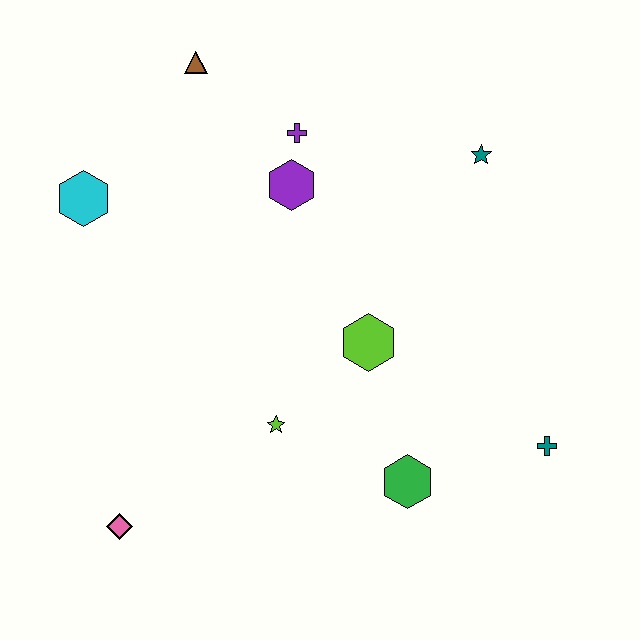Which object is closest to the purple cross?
The purple hexagon is closest to the purple cross.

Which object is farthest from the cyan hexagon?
The teal cross is farthest from the cyan hexagon.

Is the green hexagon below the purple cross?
Yes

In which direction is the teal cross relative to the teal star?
The teal cross is below the teal star.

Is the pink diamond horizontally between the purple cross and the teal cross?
No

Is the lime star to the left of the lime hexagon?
Yes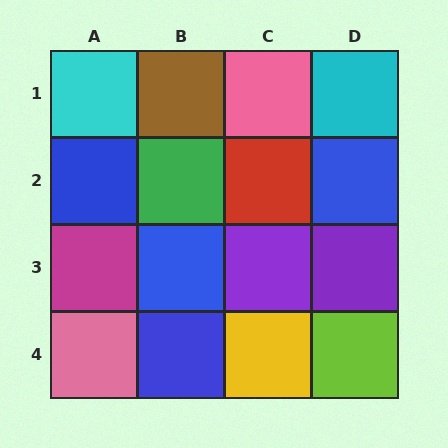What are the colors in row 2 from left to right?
Blue, green, red, blue.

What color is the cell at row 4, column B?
Blue.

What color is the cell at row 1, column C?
Pink.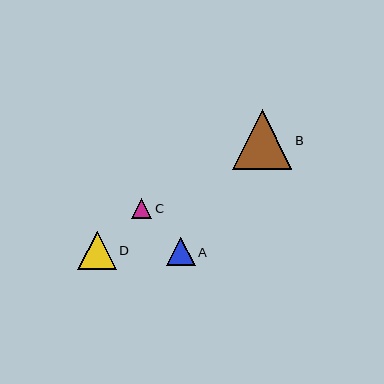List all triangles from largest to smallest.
From largest to smallest: B, D, A, C.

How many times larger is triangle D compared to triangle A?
Triangle D is approximately 1.4 times the size of triangle A.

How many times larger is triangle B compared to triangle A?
Triangle B is approximately 2.1 times the size of triangle A.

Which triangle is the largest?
Triangle B is the largest with a size of approximately 59 pixels.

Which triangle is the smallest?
Triangle C is the smallest with a size of approximately 20 pixels.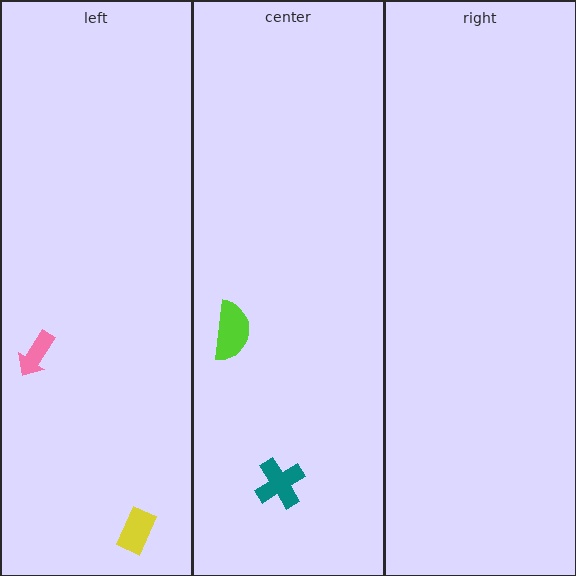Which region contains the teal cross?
The center region.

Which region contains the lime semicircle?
The center region.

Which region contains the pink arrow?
The left region.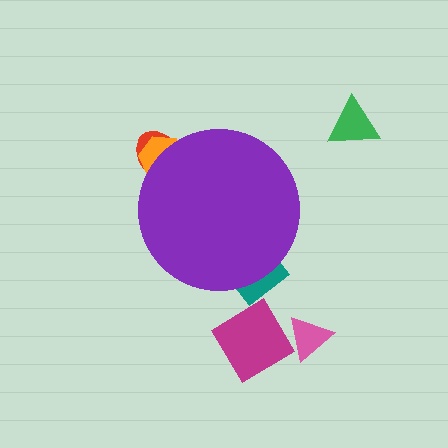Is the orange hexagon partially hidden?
Yes, the orange hexagon is partially hidden behind the purple circle.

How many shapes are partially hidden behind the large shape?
3 shapes are partially hidden.